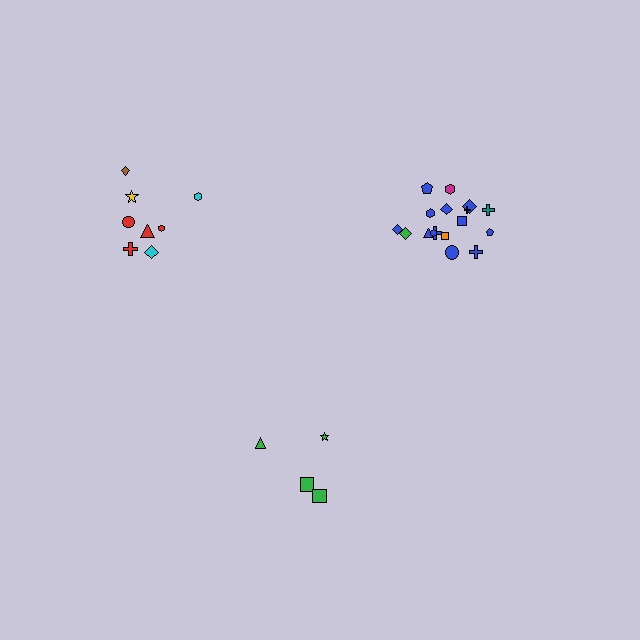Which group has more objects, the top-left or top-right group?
The top-right group.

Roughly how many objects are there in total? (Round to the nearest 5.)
Roughly 30 objects in total.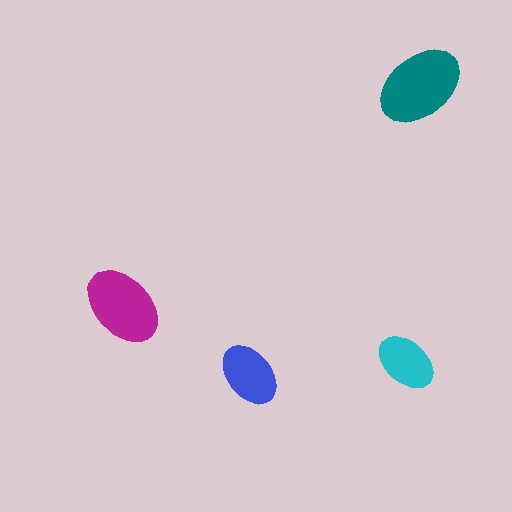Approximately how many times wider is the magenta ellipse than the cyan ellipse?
About 1.5 times wider.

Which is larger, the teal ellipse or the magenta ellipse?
The teal one.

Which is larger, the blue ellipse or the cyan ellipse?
The blue one.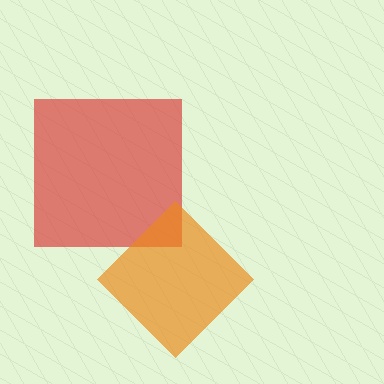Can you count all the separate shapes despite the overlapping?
Yes, there are 2 separate shapes.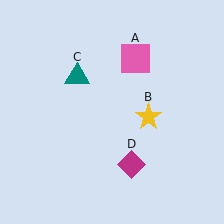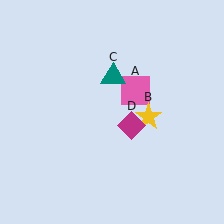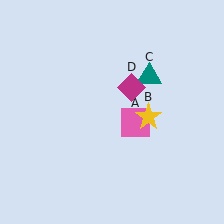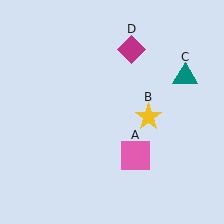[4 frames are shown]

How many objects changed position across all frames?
3 objects changed position: pink square (object A), teal triangle (object C), magenta diamond (object D).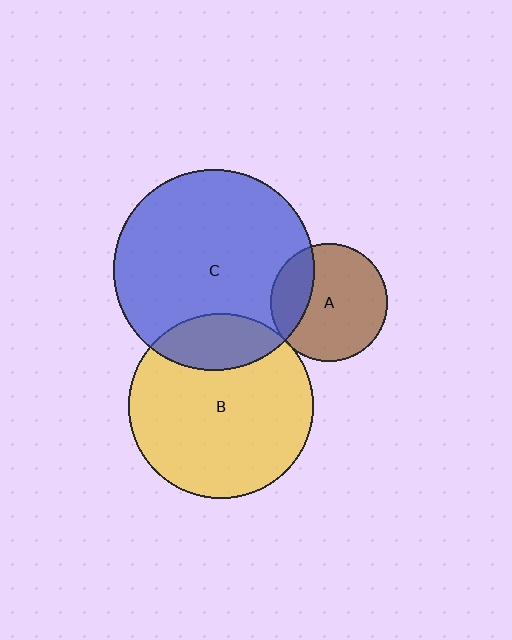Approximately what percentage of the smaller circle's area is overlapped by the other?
Approximately 5%.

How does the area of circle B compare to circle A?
Approximately 2.5 times.